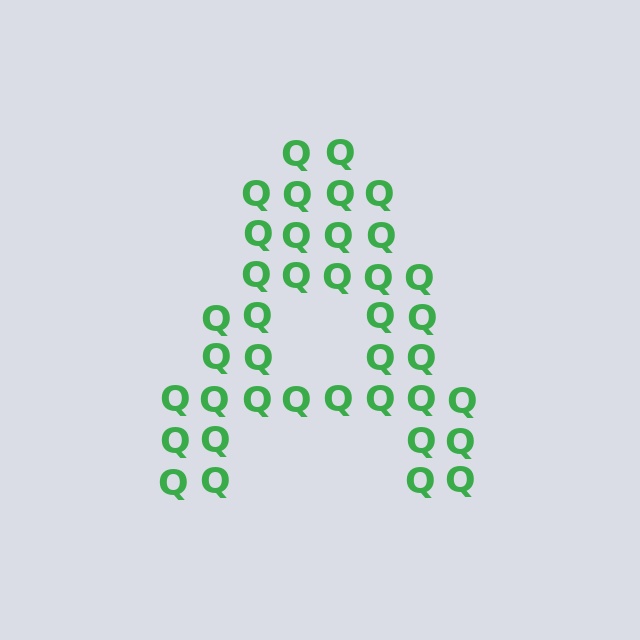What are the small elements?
The small elements are letter Q's.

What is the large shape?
The large shape is the letter A.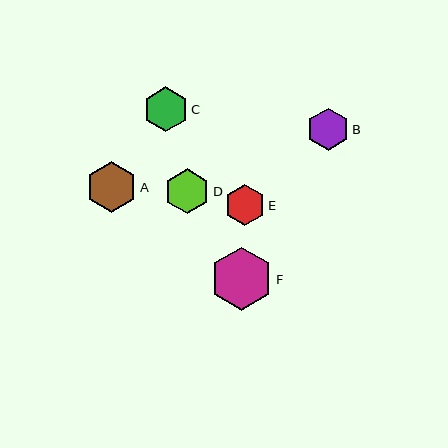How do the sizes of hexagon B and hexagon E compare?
Hexagon B and hexagon E are approximately the same size.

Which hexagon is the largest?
Hexagon F is the largest with a size of approximately 63 pixels.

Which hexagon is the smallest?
Hexagon E is the smallest with a size of approximately 41 pixels.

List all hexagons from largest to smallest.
From largest to smallest: F, A, D, C, B, E.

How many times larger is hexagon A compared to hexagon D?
Hexagon A is approximately 1.1 times the size of hexagon D.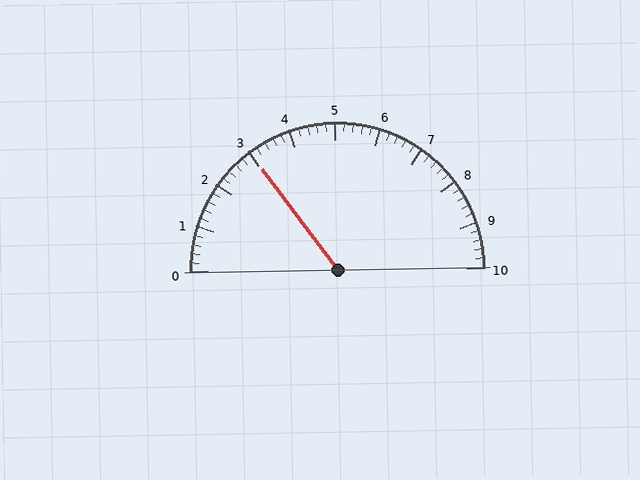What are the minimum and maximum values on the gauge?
The gauge ranges from 0 to 10.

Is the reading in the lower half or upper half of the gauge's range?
The reading is in the lower half of the range (0 to 10).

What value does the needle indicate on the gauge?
The needle indicates approximately 3.0.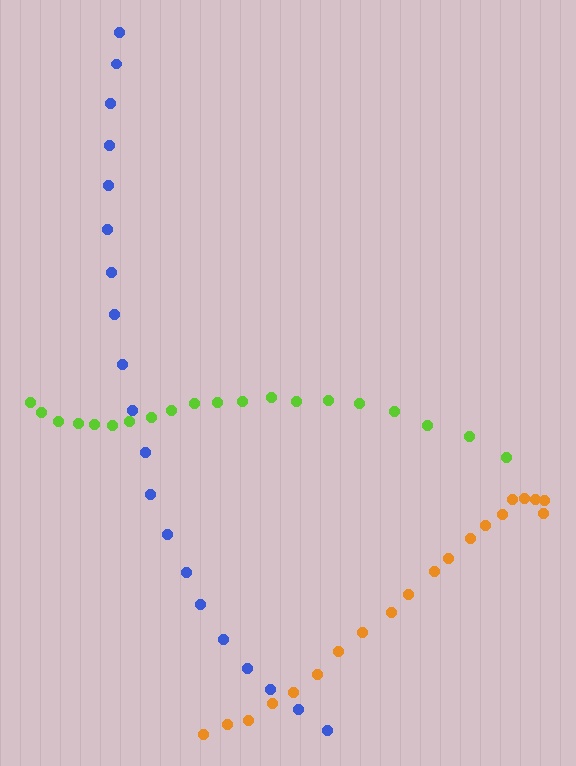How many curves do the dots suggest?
There are 3 distinct paths.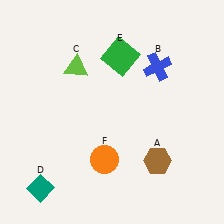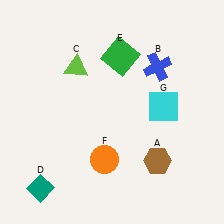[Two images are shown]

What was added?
A cyan square (G) was added in Image 2.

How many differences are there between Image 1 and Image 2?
There is 1 difference between the two images.